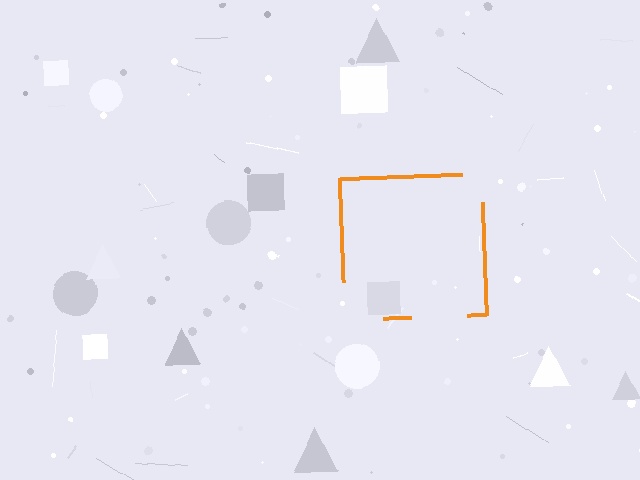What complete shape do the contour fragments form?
The contour fragments form a square.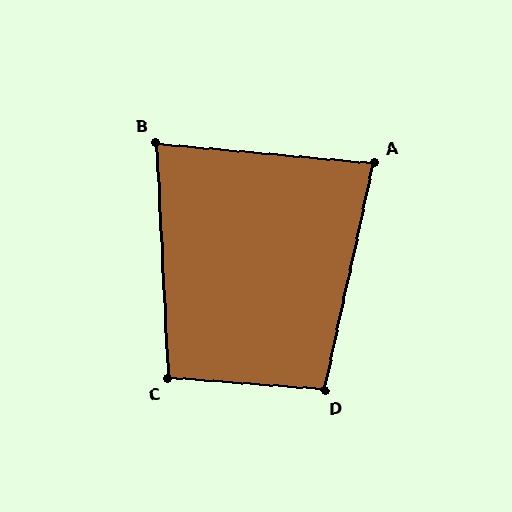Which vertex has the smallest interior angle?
B, at approximately 82 degrees.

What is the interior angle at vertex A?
Approximately 83 degrees (acute).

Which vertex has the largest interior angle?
D, at approximately 98 degrees.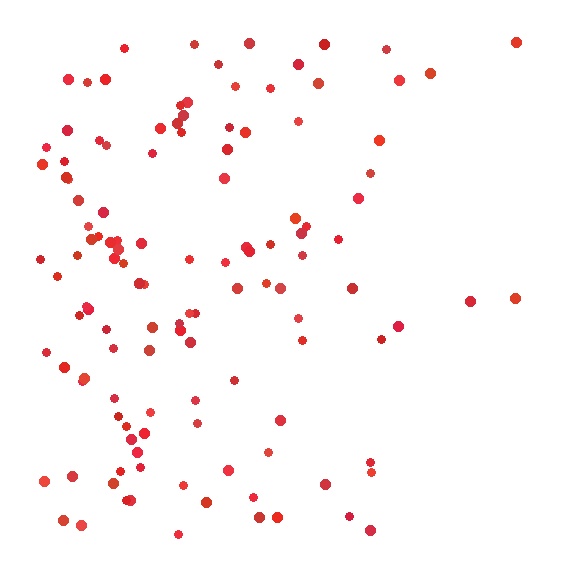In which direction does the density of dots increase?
From right to left, with the left side densest.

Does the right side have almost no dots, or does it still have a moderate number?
Still a moderate number, just noticeably fewer than the left.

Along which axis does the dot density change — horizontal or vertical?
Horizontal.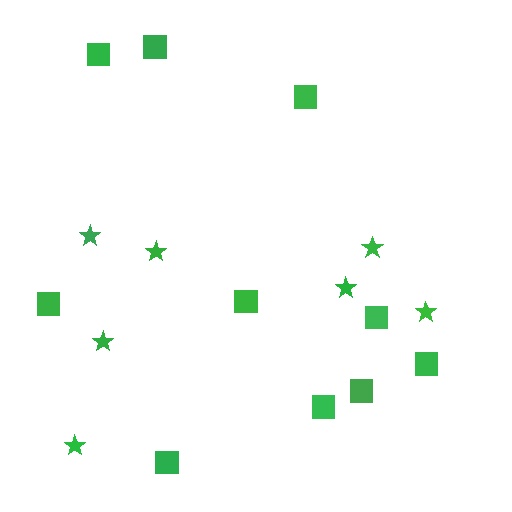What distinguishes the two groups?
There are 2 groups: one group of squares (10) and one group of stars (7).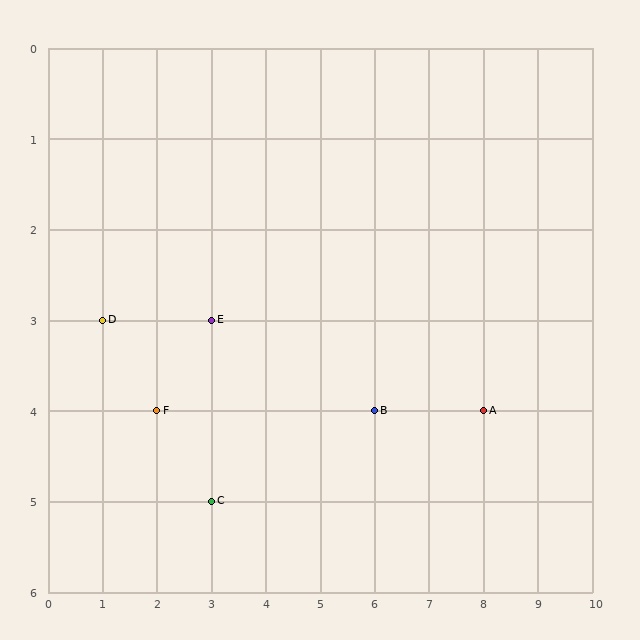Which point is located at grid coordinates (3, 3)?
Point E is at (3, 3).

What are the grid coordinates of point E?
Point E is at grid coordinates (3, 3).